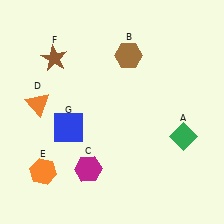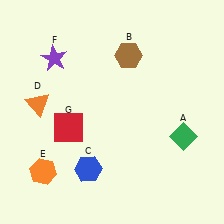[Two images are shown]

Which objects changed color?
C changed from magenta to blue. F changed from brown to purple. G changed from blue to red.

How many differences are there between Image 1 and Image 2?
There are 3 differences between the two images.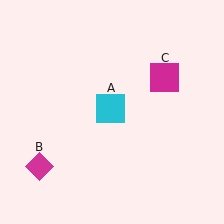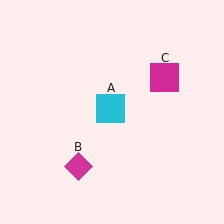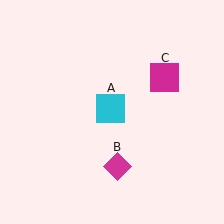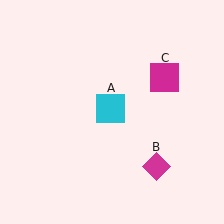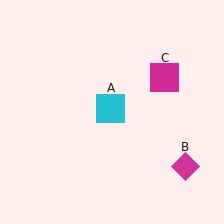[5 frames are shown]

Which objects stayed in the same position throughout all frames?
Cyan square (object A) and magenta square (object C) remained stationary.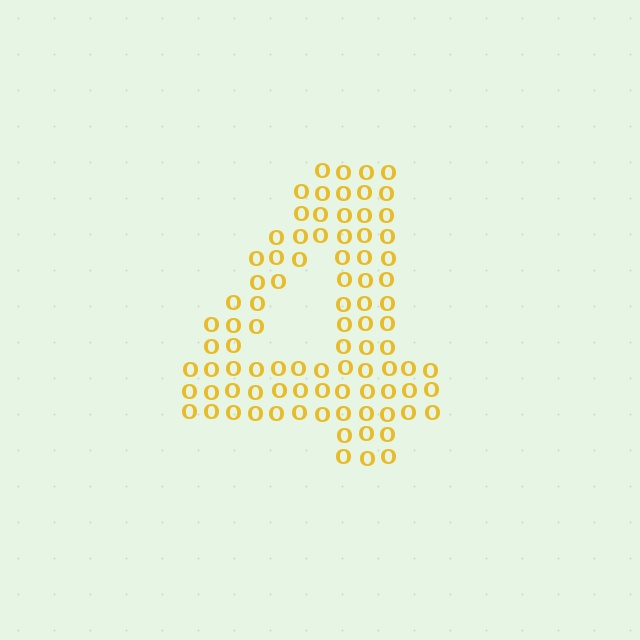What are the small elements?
The small elements are letter O's.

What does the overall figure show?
The overall figure shows the digit 4.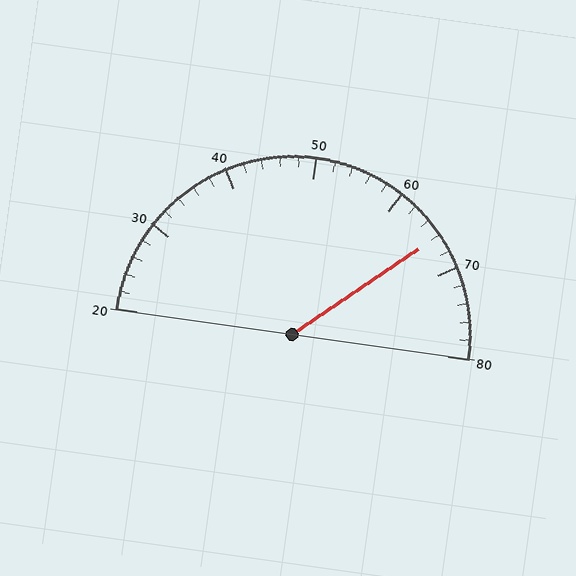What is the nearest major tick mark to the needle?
The nearest major tick mark is 70.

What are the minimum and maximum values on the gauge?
The gauge ranges from 20 to 80.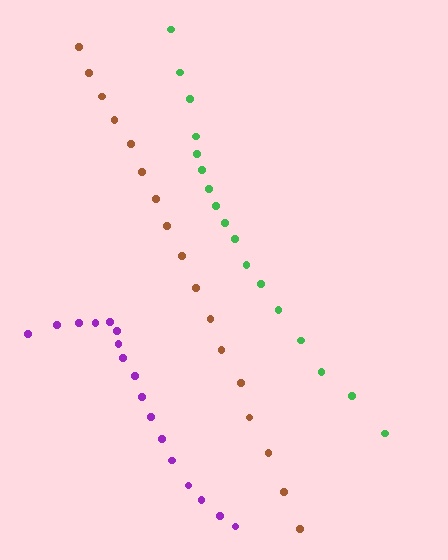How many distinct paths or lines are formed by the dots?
There are 3 distinct paths.